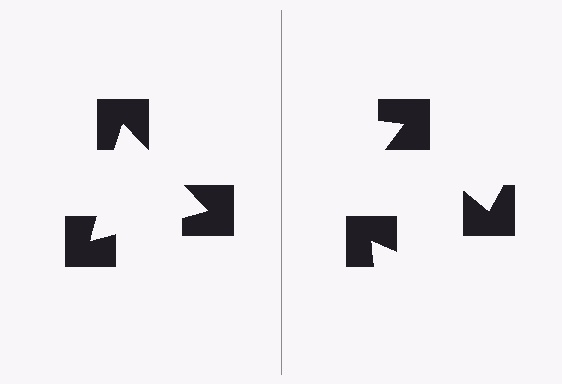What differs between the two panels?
The notched squares are positioned identically on both sides; only the wedge orientations differ. On the left they align to a triangle; on the right they are misaligned.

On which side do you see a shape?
An illusory triangle appears on the left side. On the right side the wedge cuts are rotated, so no coherent shape forms.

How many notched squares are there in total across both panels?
6 — 3 on each side.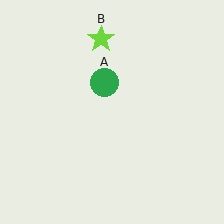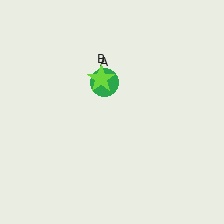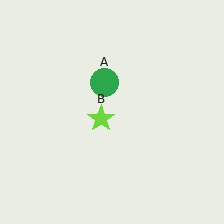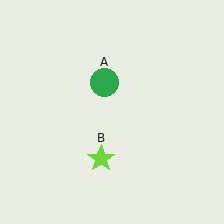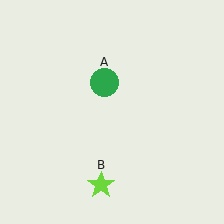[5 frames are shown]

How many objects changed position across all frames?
1 object changed position: lime star (object B).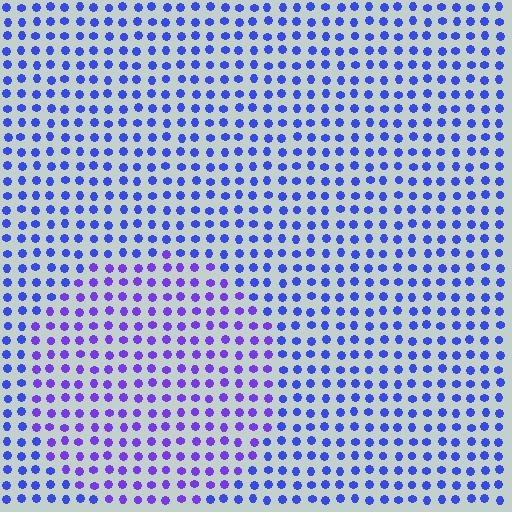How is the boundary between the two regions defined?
The boundary is defined purely by a slight shift in hue (about 29 degrees). Spacing, size, and orientation are identical on both sides.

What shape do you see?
I see a circle.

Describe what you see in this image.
The image is filled with small blue elements in a uniform arrangement. A circle-shaped region is visible where the elements are tinted to a slightly different hue, forming a subtle color boundary.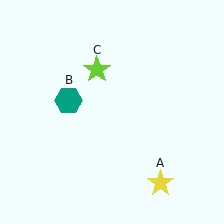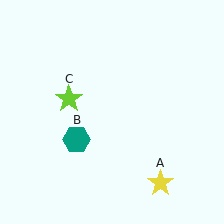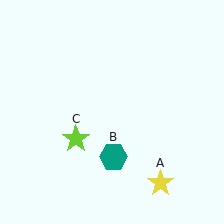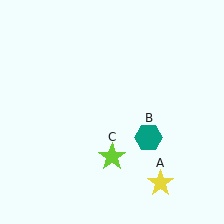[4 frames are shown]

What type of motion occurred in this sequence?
The teal hexagon (object B), lime star (object C) rotated counterclockwise around the center of the scene.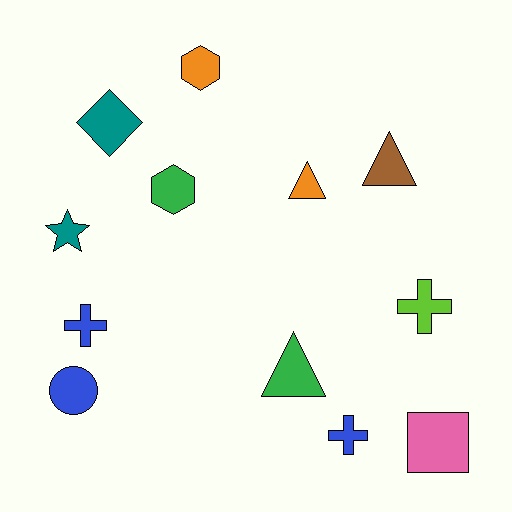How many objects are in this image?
There are 12 objects.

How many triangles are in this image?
There are 3 triangles.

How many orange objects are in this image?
There are 2 orange objects.